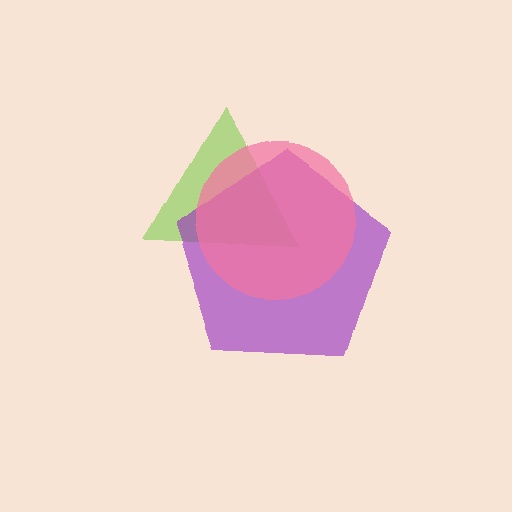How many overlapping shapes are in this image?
There are 3 overlapping shapes in the image.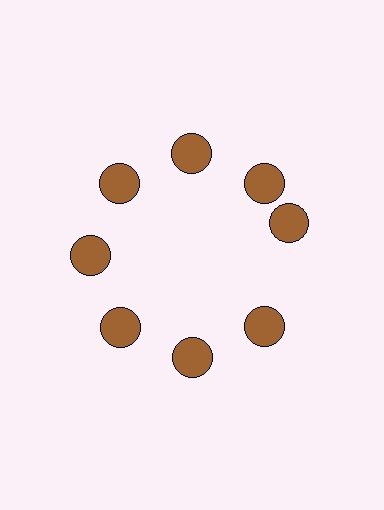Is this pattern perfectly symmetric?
No. The 8 brown circles are arranged in a ring, but one element near the 3 o'clock position is rotated out of alignment along the ring, breaking the 8-fold rotational symmetry.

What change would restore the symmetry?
The symmetry would be restored by rotating it back into even spacing with its neighbors so that all 8 circles sit at equal angles and equal distance from the center.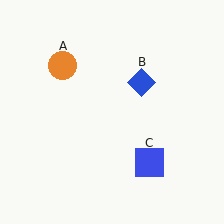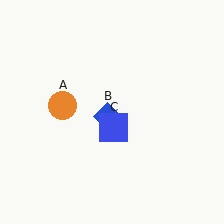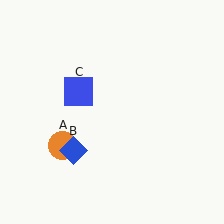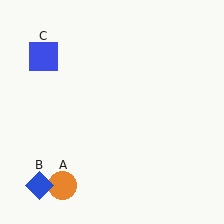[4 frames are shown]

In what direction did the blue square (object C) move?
The blue square (object C) moved up and to the left.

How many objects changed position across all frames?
3 objects changed position: orange circle (object A), blue diamond (object B), blue square (object C).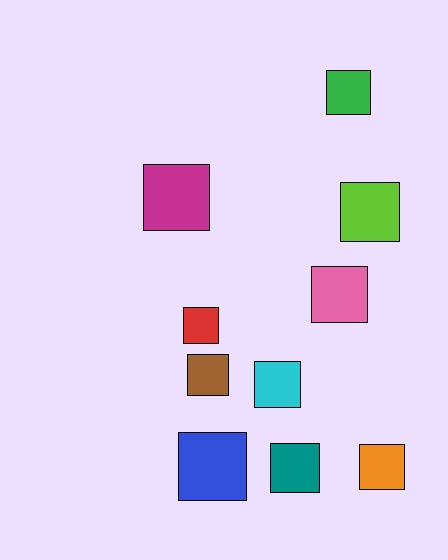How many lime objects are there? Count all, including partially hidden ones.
There is 1 lime object.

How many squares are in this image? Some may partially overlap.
There are 10 squares.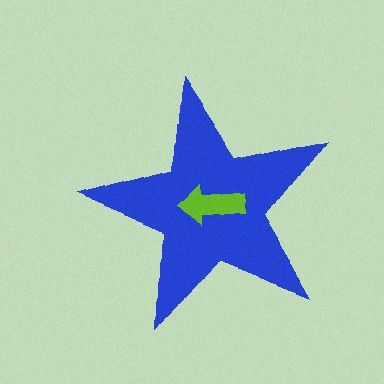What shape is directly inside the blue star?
The lime arrow.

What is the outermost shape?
The blue star.